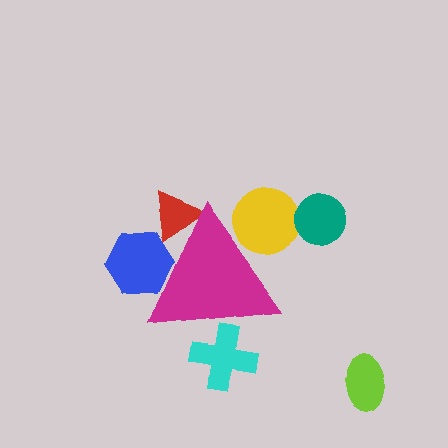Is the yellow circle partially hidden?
Yes, the yellow circle is partially hidden behind the magenta triangle.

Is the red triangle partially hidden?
Yes, the red triangle is partially hidden behind the magenta triangle.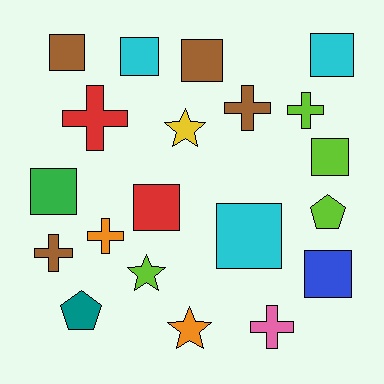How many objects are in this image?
There are 20 objects.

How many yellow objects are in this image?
There is 1 yellow object.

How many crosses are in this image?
There are 6 crosses.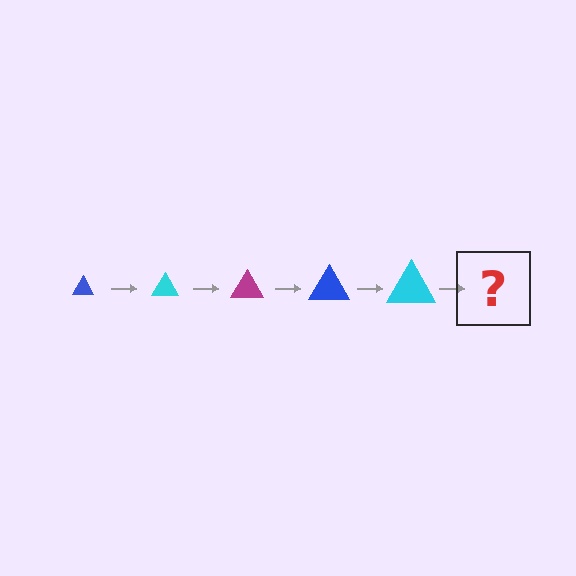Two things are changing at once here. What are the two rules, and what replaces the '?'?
The two rules are that the triangle grows larger each step and the color cycles through blue, cyan, and magenta. The '?' should be a magenta triangle, larger than the previous one.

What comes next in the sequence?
The next element should be a magenta triangle, larger than the previous one.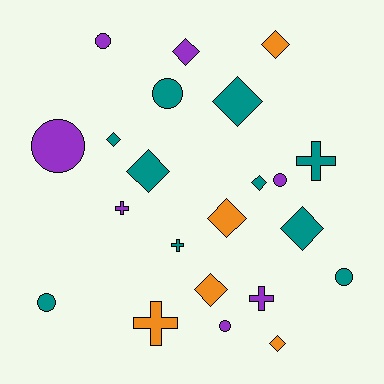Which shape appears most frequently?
Diamond, with 10 objects.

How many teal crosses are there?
There are 2 teal crosses.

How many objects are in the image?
There are 22 objects.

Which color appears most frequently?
Teal, with 10 objects.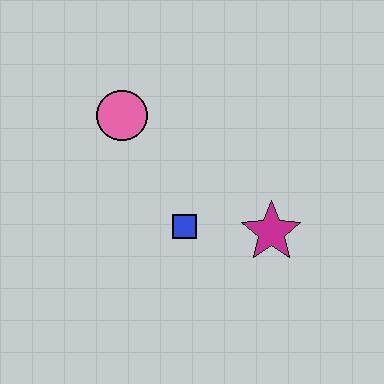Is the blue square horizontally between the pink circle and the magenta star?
Yes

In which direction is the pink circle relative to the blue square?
The pink circle is above the blue square.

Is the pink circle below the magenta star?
No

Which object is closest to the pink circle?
The blue square is closest to the pink circle.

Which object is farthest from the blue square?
The pink circle is farthest from the blue square.